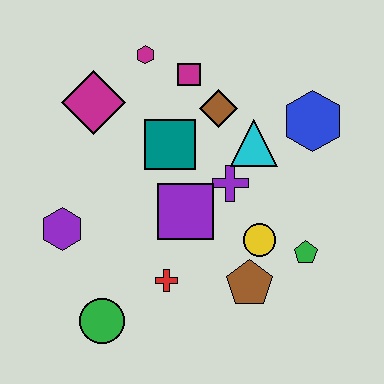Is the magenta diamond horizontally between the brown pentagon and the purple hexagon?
Yes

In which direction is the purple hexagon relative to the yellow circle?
The purple hexagon is to the left of the yellow circle.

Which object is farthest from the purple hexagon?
The blue hexagon is farthest from the purple hexagon.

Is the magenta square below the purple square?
No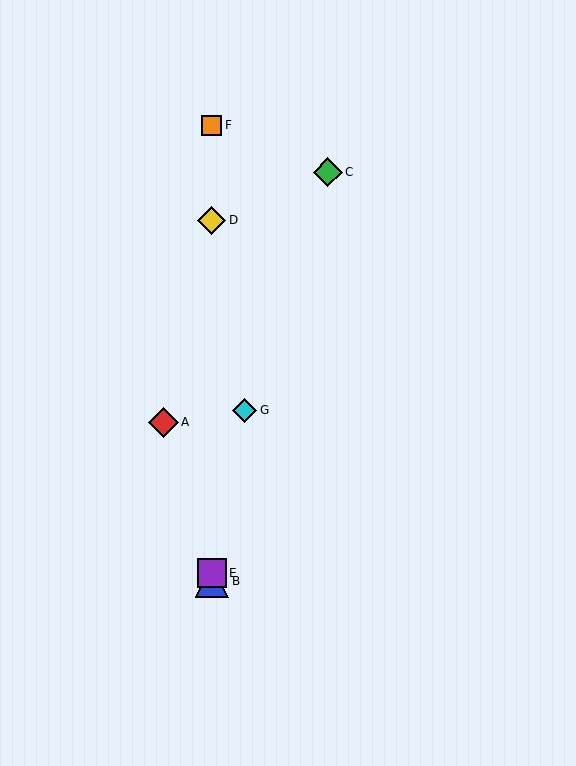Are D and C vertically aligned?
No, D is at x≈212 and C is at x≈328.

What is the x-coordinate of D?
Object D is at x≈212.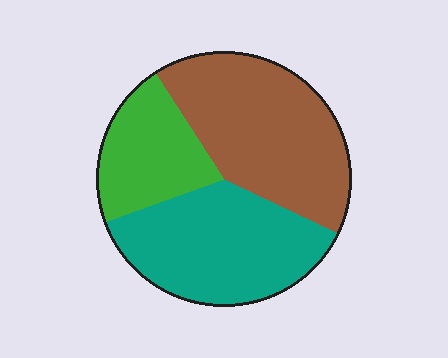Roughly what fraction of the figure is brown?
Brown takes up between a third and a half of the figure.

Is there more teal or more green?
Teal.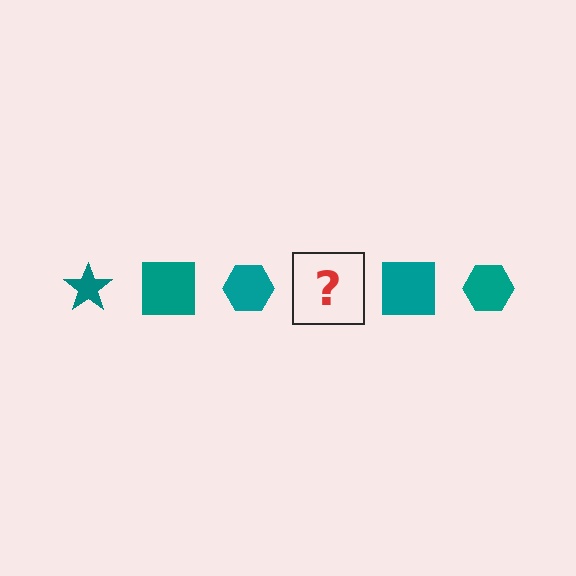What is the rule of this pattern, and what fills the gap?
The rule is that the pattern cycles through star, square, hexagon shapes in teal. The gap should be filled with a teal star.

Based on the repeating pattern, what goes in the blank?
The blank should be a teal star.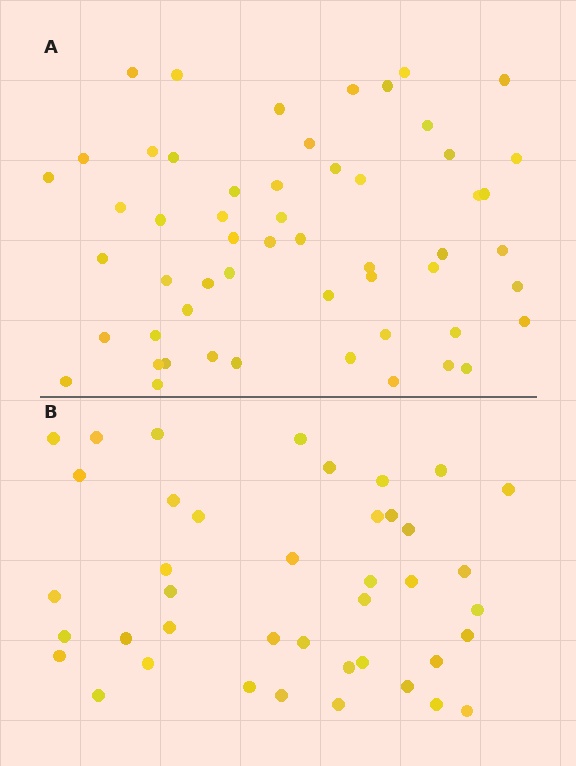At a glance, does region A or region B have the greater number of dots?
Region A (the top region) has more dots.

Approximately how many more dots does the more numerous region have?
Region A has approximately 15 more dots than region B.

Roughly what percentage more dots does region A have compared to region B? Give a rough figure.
About 35% more.